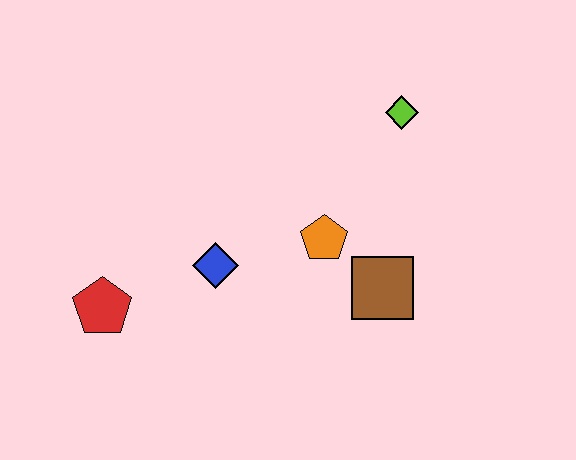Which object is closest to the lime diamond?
The orange pentagon is closest to the lime diamond.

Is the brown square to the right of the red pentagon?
Yes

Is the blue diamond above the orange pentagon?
No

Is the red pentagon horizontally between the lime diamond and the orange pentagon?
No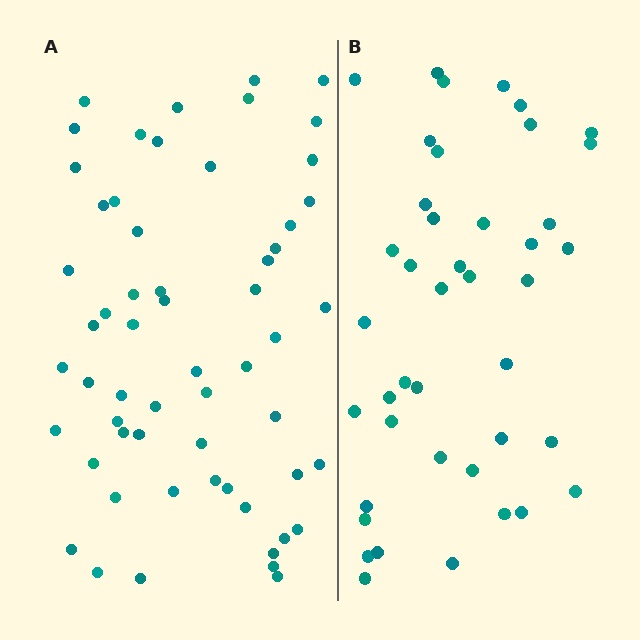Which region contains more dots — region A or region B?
Region A (the left region) has more dots.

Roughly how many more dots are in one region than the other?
Region A has approximately 15 more dots than region B.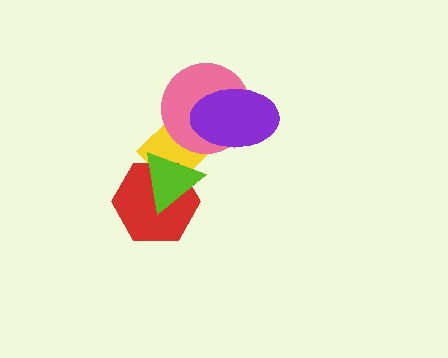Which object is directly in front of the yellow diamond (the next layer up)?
The red hexagon is directly in front of the yellow diamond.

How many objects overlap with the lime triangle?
2 objects overlap with the lime triangle.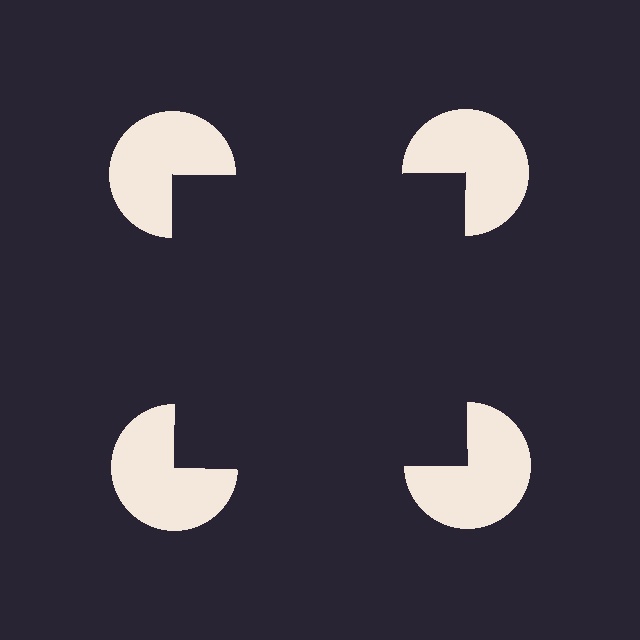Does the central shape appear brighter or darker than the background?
It typically appears slightly darker than the background, even though no actual brightness change is drawn.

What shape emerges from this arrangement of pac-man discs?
An illusory square — its edges are inferred from the aligned wedge cuts in the pac-man discs, not physically drawn.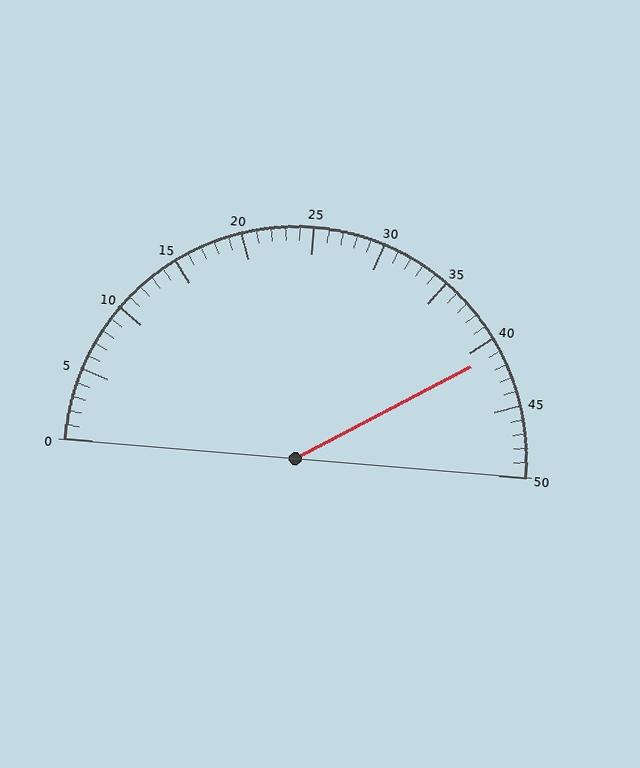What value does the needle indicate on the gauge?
The needle indicates approximately 41.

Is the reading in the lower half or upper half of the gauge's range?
The reading is in the upper half of the range (0 to 50).